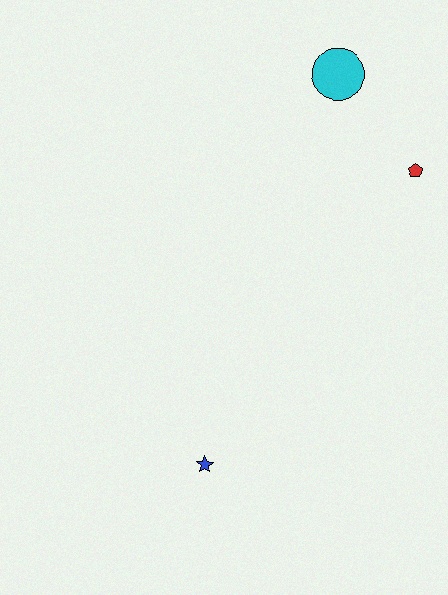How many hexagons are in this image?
There are no hexagons.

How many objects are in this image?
There are 3 objects.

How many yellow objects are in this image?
There are no yellow objects.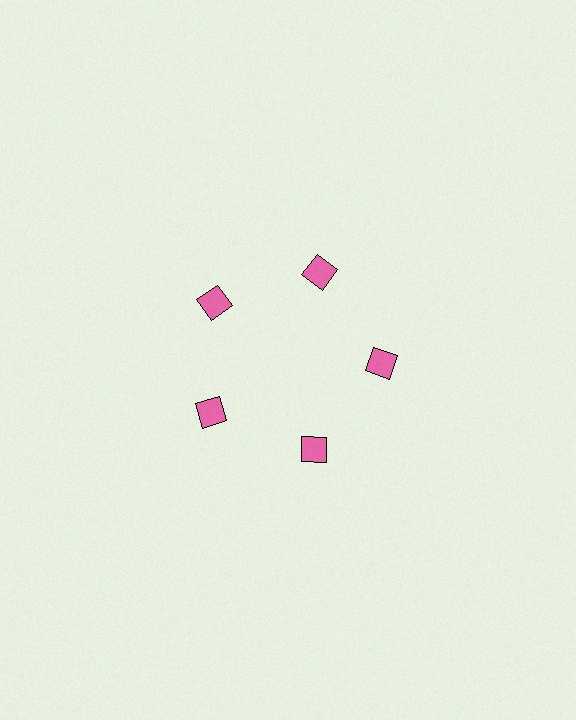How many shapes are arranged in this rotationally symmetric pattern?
There are 5 shapes, arranged in 5 groups of 1.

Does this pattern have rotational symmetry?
Yes, this pattern has 5-fold rotational symmetry. It looks the same after rotating 72 degrees around the center.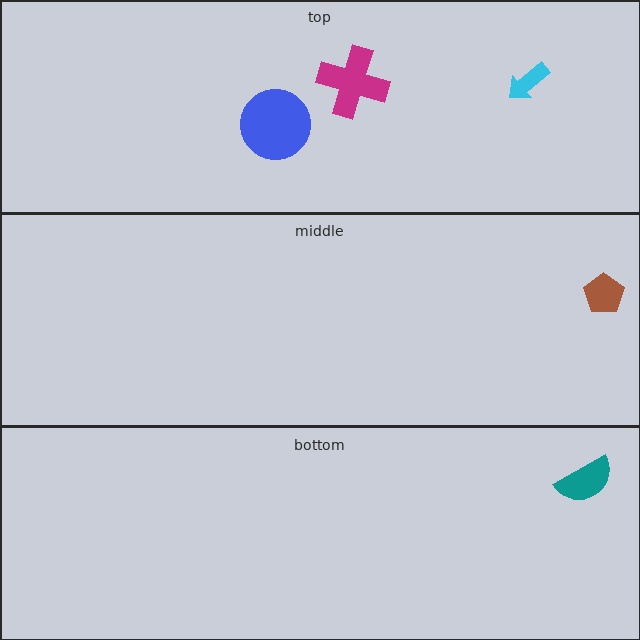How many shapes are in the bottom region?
1.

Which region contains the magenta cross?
The top region.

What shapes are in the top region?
The cyan arrow, the blue circle, the magenta cross.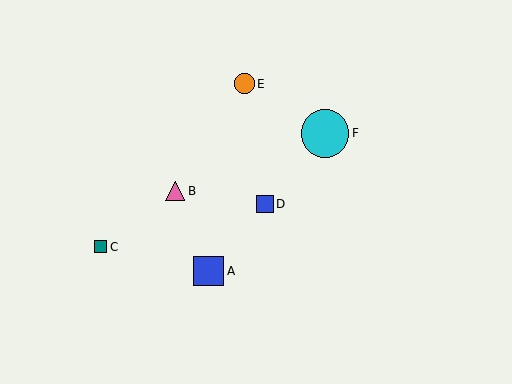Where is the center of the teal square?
The center of the teal square is at (101, 247).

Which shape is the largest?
The cyan circle (labeled F) is the largest.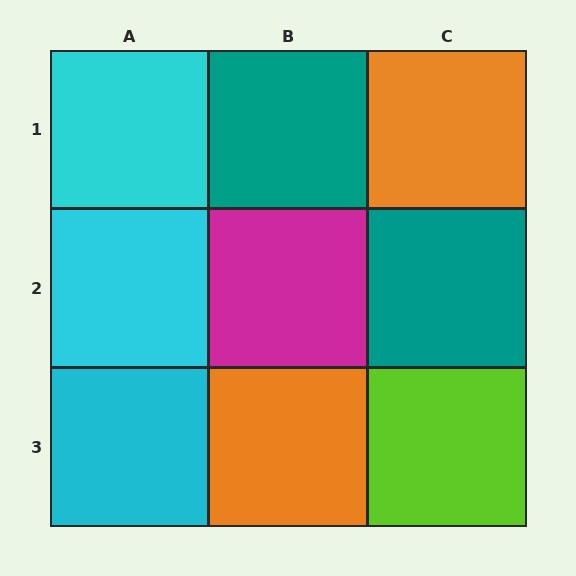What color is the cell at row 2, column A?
Cyan.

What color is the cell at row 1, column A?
Cyan.